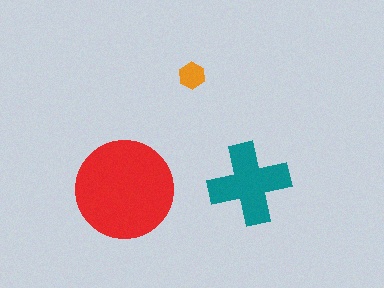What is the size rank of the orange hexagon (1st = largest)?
3rd.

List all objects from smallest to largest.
The orange hexagon, the teal cross, the red circle.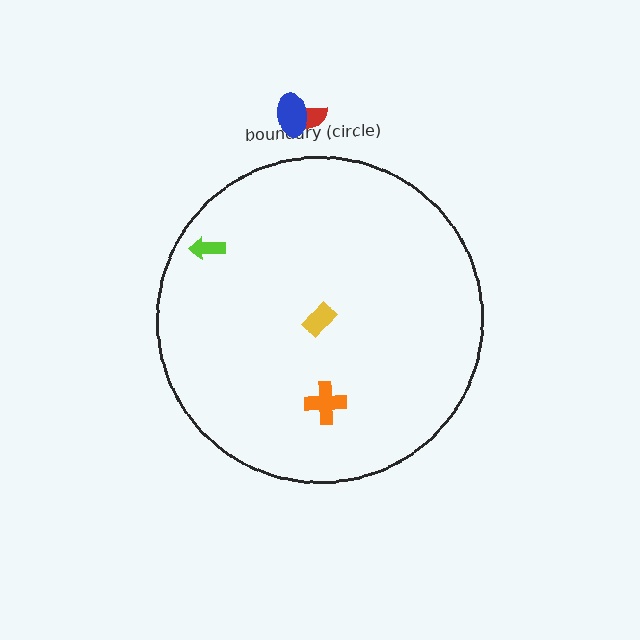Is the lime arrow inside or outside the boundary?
Inside.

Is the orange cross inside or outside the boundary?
Inside.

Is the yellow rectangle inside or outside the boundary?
Inside.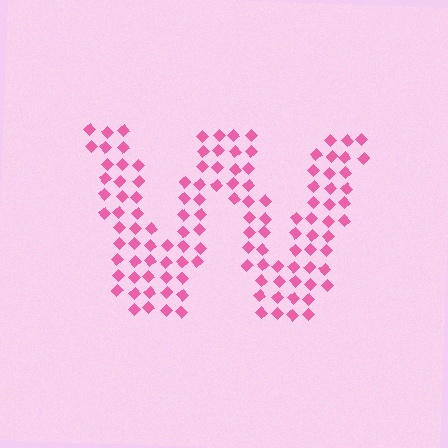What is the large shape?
The large shape is the letter W.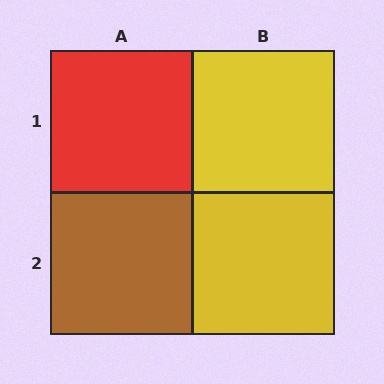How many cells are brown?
1 cell is brown.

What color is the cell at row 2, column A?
Brown.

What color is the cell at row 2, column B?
Yellow.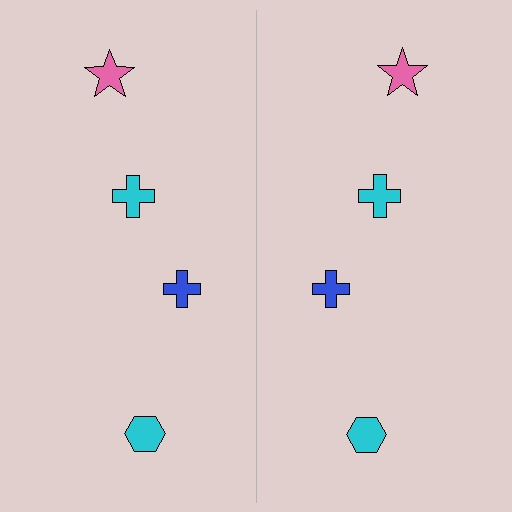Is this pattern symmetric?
Yes, this pattern has bilateral (reflection) symmetry.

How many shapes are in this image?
There are 8 shapes in this image.